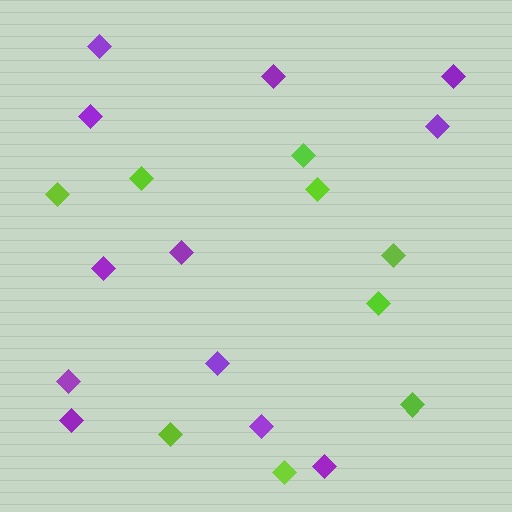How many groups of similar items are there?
There are 2 groups: one group of lime diamonds (9) and one group of purple diamonds (12).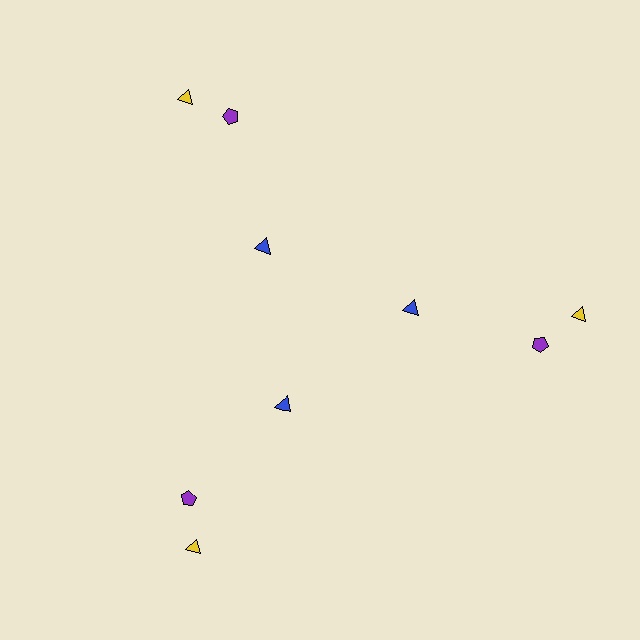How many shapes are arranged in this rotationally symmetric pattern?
There are 9 shapes, arranged in 3 groups of 3.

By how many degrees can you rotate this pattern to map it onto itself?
The pattern maps onto itself every 120 degrees of rotation.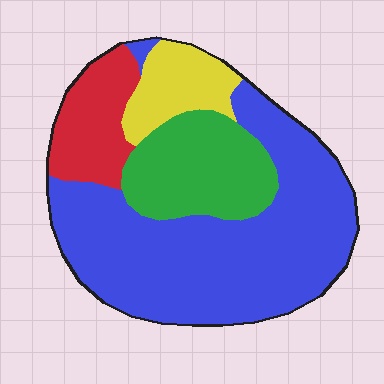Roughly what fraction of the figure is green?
Green takes up less than a quarter of the figure.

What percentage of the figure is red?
Red covers 13% of the figure.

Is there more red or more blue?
Blue.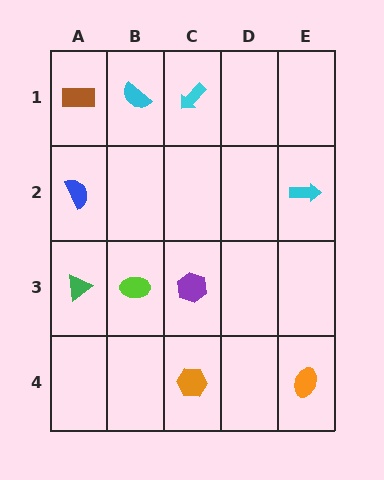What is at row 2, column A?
A blue semicircle.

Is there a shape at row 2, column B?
No, that cell is empty.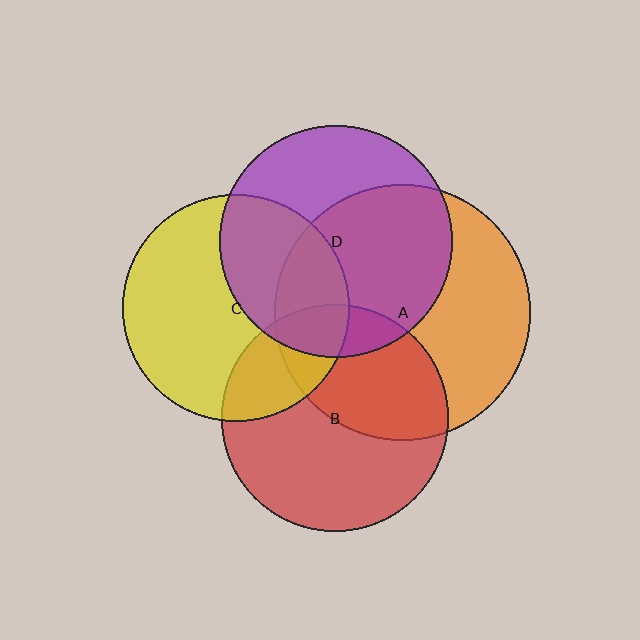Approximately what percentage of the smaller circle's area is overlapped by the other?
Approximately 55%.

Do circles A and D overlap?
Yes.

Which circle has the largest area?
Circle A (orange).